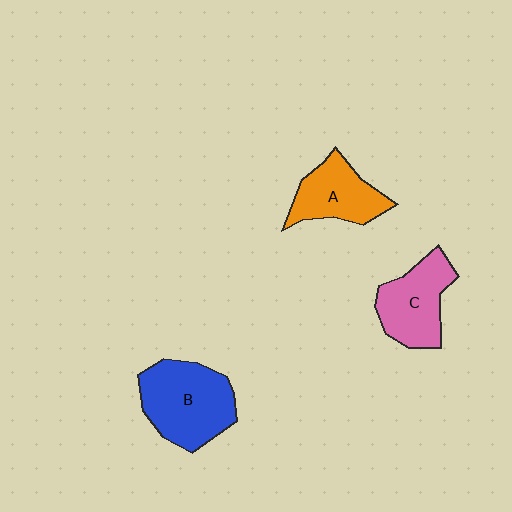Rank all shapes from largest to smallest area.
From largest to smallest: B (blue), C (pink), A (orange).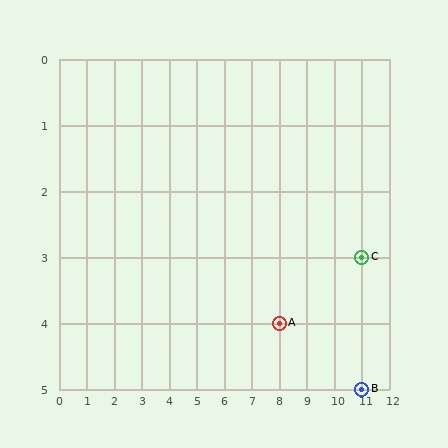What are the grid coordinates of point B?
Point B is at grid coordinates (11, 5).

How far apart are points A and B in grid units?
Points A and B are 3 columns and 1 row apart (about 3.2 grid units diagonally).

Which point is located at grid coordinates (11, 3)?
Point C is at (11, 3).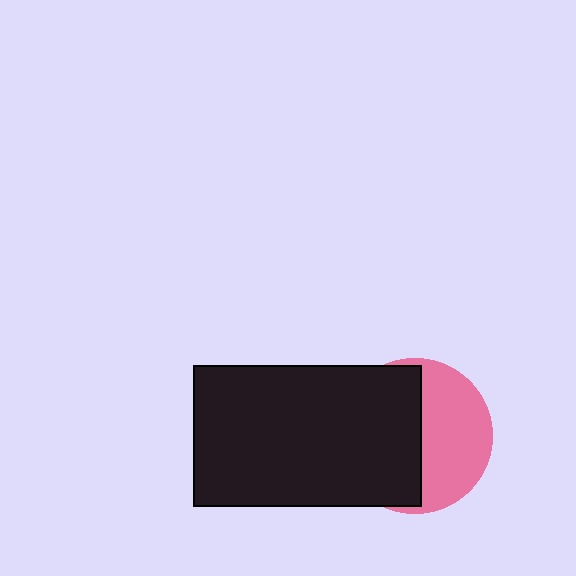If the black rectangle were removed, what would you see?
You would see the complete pink circle.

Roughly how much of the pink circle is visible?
About half of it is visible (roughly 47%).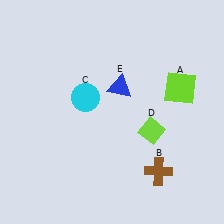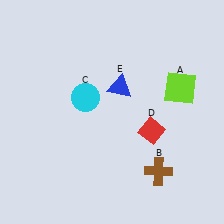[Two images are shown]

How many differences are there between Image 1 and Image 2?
There is 1 difference between the two images.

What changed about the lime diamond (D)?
In Image 1, D is lime. In Image 2, it changed to red.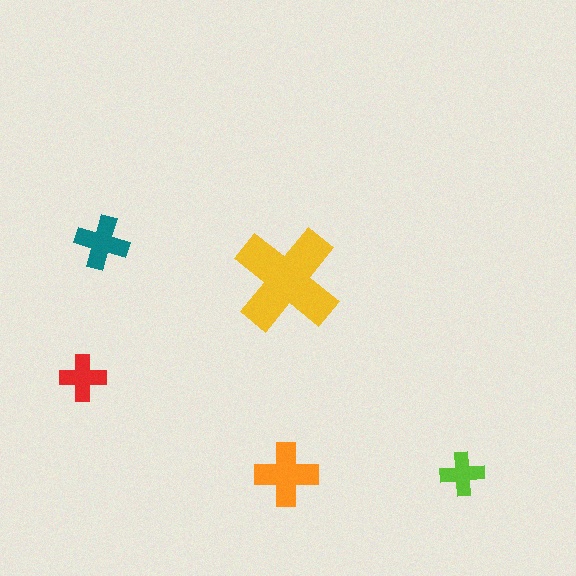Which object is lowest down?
The orange cross is bottommost.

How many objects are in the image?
There are 5 objects in the image.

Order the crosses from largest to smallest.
the yellow one, the orange one, the teal one, the red one, the lime one.